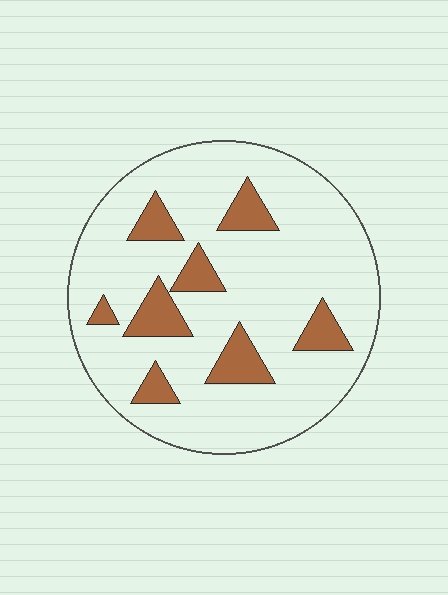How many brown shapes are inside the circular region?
8.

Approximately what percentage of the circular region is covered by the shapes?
Approximately 15%.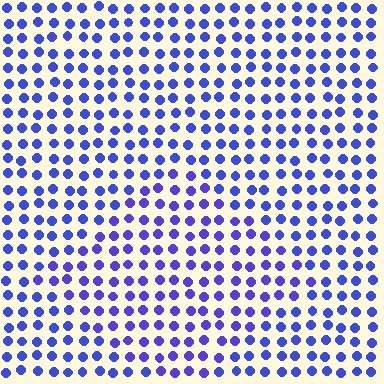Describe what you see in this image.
The image is filled with small blue elements in a uniform arrangement. A diamond-shaped region is visible where the elements are tinted to a slightly different hue, forming a subtle color boundary.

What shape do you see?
I see a diamond.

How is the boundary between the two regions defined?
The boundary is defined purely by a slight shift in hue (about 17 degrees). Spacing, size, and orientation are identical on both sides.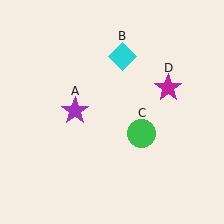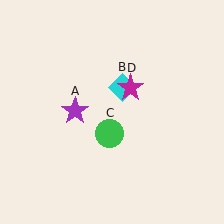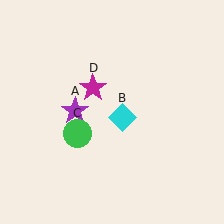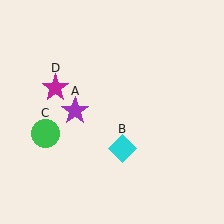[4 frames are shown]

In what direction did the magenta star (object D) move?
The magenta star (object D) moved left.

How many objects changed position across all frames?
3 objects changed position: cyan diamond (object B), green circle (object C), magenta star (object D).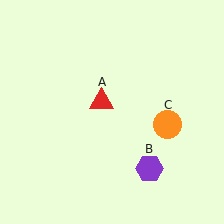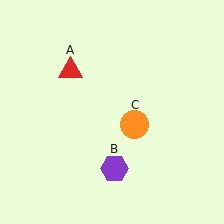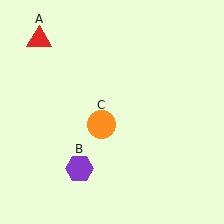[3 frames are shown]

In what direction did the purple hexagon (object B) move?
The purple hexagon (object B) moved left.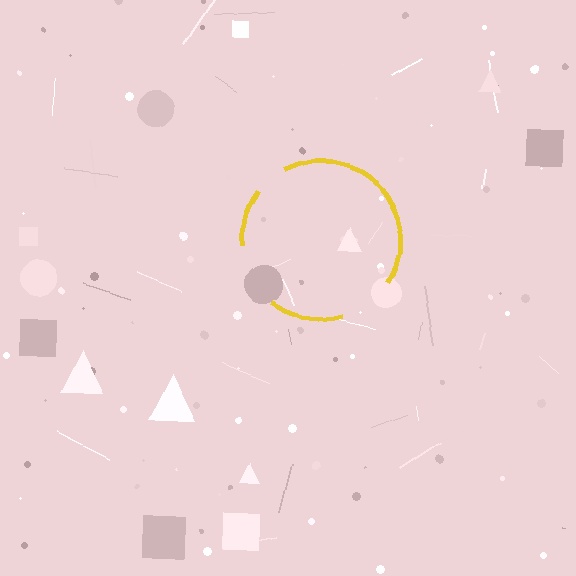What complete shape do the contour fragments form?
The contour fragments form a circle.